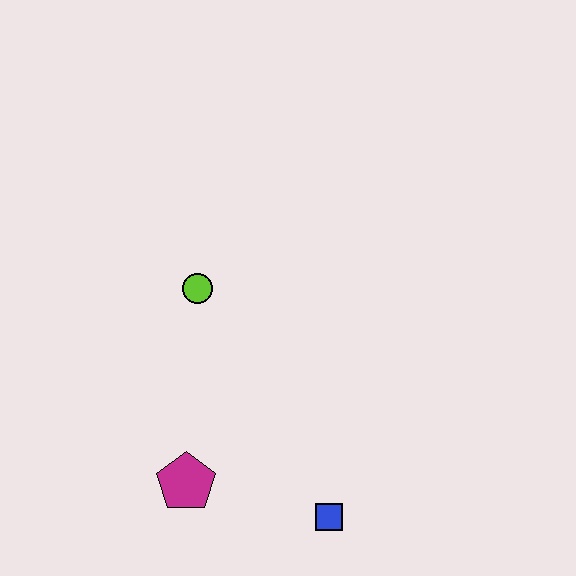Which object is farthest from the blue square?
The lime circle is farthest from the blue square.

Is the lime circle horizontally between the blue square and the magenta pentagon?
Yes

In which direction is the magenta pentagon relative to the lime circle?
The magenta pentagon is below the lime circle.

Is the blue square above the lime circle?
No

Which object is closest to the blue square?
The magenta pentagon is closest to the blue square.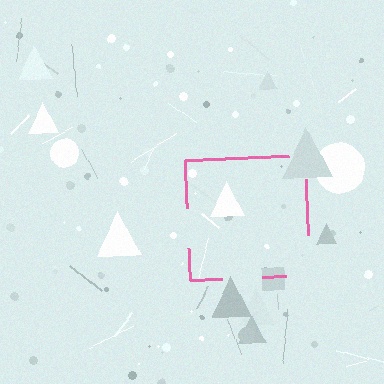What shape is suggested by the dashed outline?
The dashed outline suggests a square.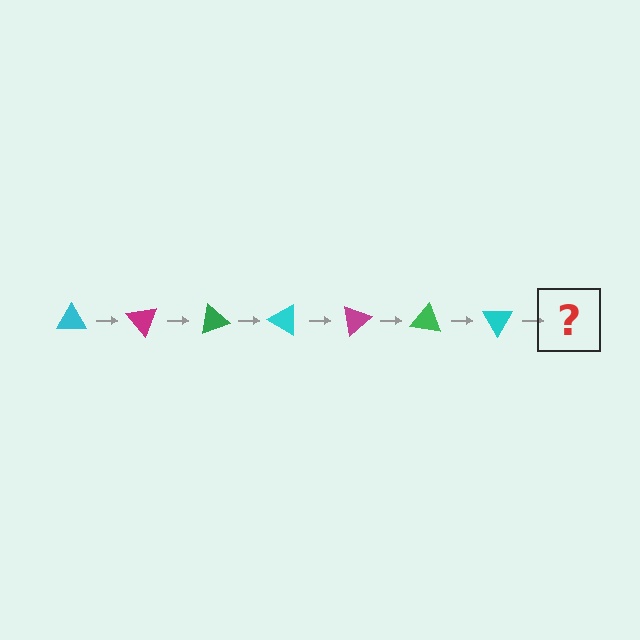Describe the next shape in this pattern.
It should be a magenta triangle, rotated 350 degrees from the start.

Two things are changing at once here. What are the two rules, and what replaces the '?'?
The two rules are that it rotates 50 degrees each step and the color cycles through cyan, magenta, and green. The '?' should be a magenta triangle, rotated 350 degrees from the start.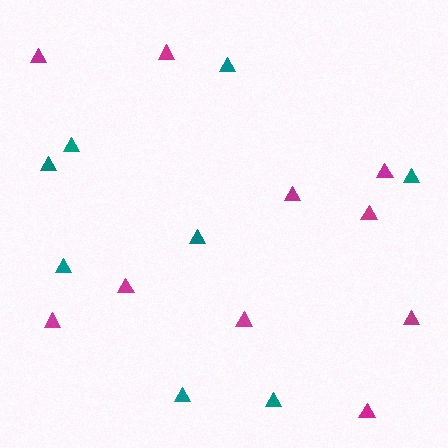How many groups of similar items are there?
There are 2 groups: one group of magenta triangles (10) and one group of teal triangles (8).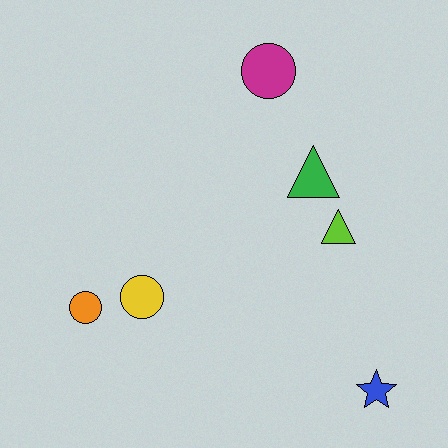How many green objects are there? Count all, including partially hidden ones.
There is 1 green object.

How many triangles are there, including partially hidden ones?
There are 2 triangles.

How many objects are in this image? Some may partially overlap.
There are 6 objects.